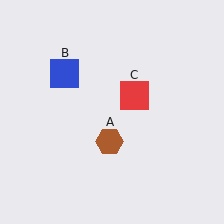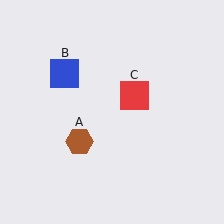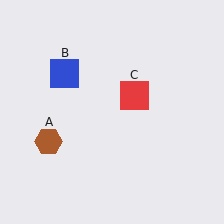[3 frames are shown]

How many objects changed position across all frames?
1 object changed position: brown hexagon (object A).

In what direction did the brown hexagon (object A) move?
The brown hexagon (object A) moved left.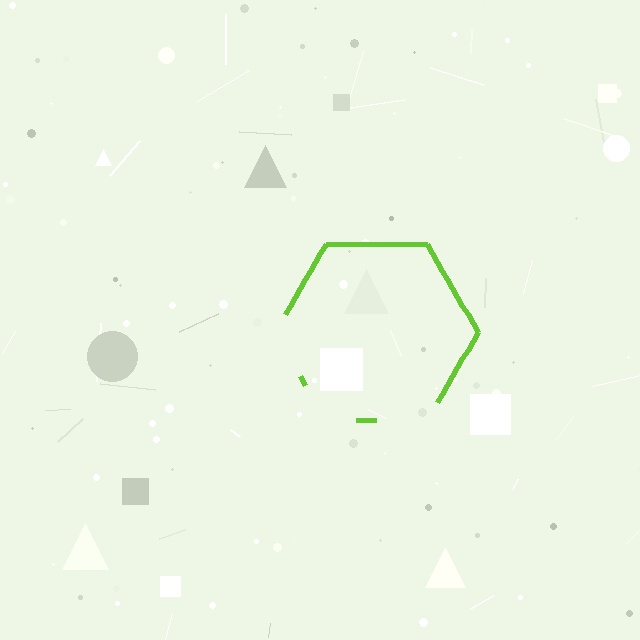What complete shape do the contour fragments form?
The contour fragments form a hexagon.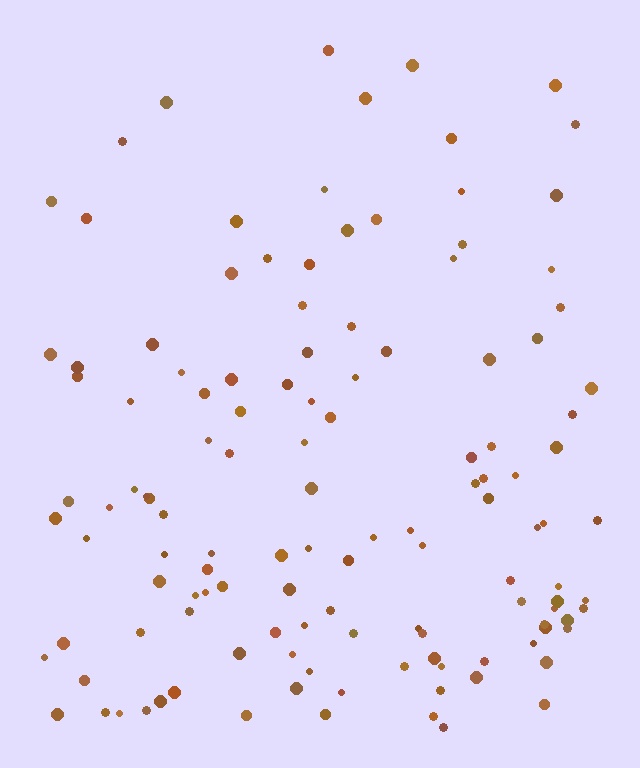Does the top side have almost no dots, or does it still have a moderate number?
Still a moderate number, just noticeably fewer than the bottom.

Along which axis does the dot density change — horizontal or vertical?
Vertical.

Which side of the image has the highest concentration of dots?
The bottom.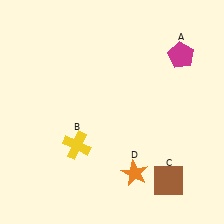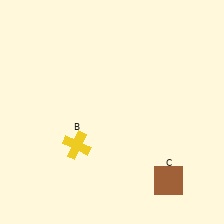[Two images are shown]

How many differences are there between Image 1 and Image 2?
There are 2 differences between the two images.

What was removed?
The magenta pentagon (A), the orange star (D) were removed in Image 2.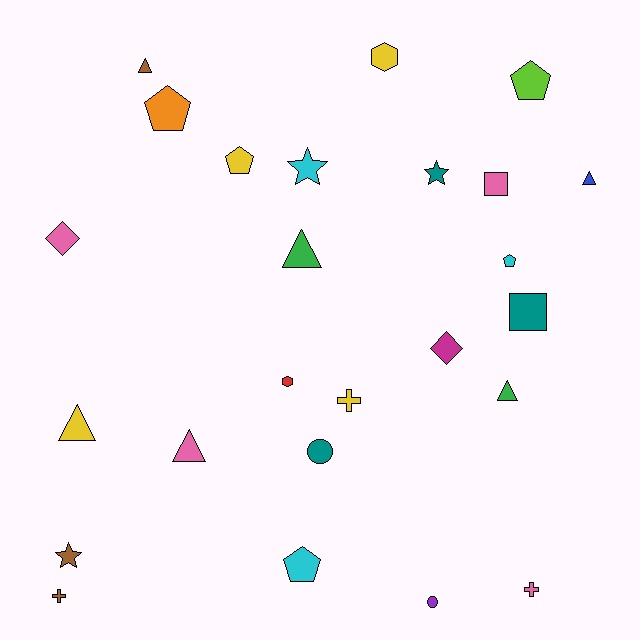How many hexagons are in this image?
There are 2 hexagons.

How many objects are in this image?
There are 25 objects.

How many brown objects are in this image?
There are 3 brown objects.